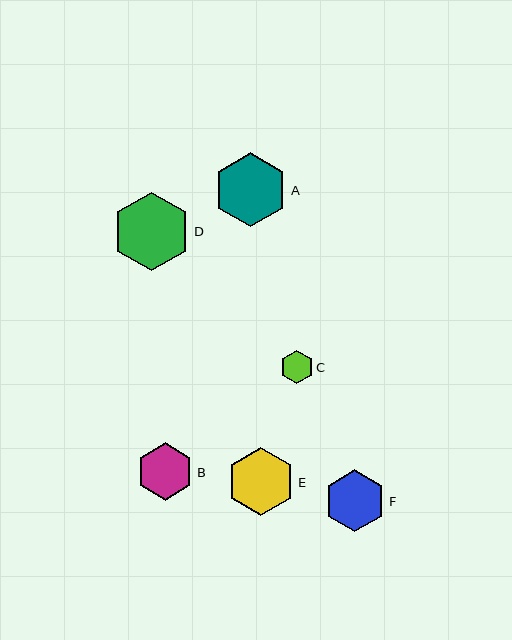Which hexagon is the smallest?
Hexagon C is the smallest with a size of approximately 33 pixels.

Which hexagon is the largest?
Hexagon D is the largest with a size of approximately 79 pixels.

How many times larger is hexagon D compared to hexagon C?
Hexagon D is approximately 2.4 times the size of hexagon C.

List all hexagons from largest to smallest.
From largest to smallest: D, A, E, F, B, C.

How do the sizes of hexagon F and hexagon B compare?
Hexagon F and hexagon B are approximately the same size.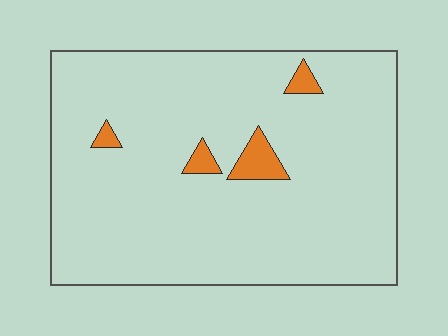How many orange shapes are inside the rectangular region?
4.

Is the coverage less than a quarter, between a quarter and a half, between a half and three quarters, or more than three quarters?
Less than a quarter.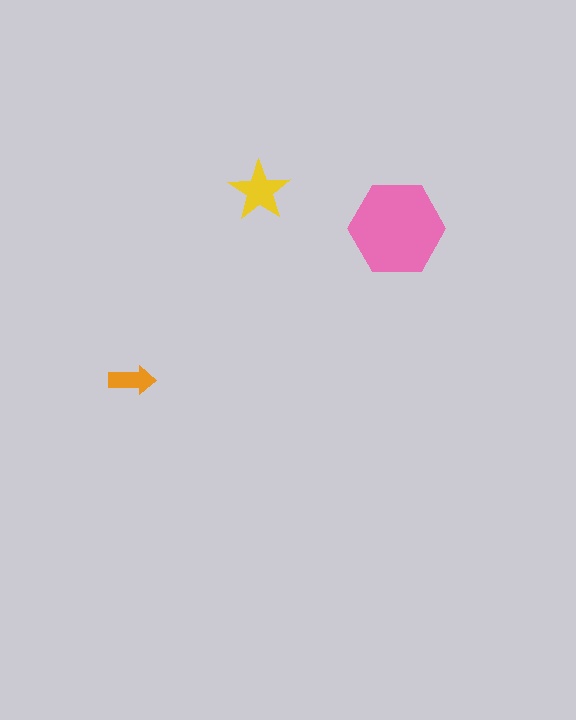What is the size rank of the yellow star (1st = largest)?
2nd.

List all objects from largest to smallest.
The pink hexagon, the yellow star, the orange arrow.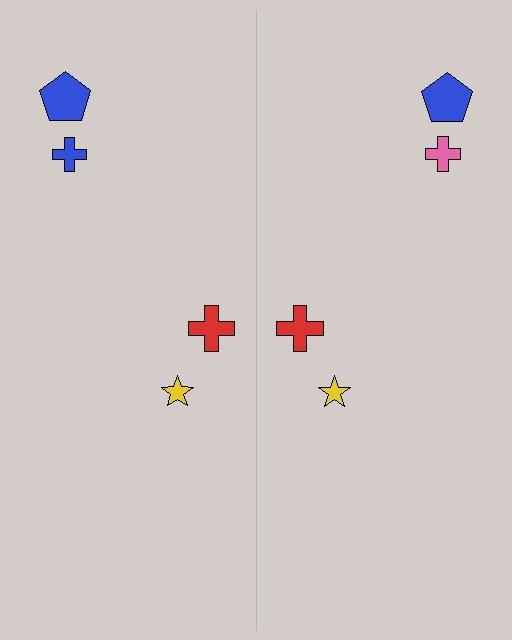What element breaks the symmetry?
The pink cross on the right side breaks the symmetry — its mirror counterpart is blue.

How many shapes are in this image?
There are 8 shapes in this image.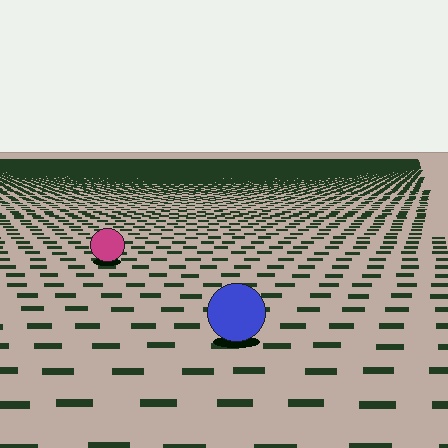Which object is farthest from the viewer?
The magenta circle is farthest from the viewer. It appears smaller and the ground texture around it is denser.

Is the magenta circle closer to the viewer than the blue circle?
No. The blue circle is closer — you can tell from the texture gradient: the ground texture is coarser near it.